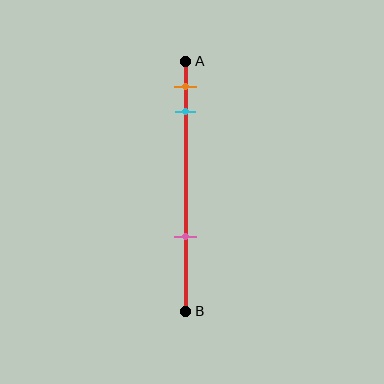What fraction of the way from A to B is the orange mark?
The orange mark is approximately 10% (0.1) of the way from A to B.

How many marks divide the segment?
There are 3 marks dividing the segment.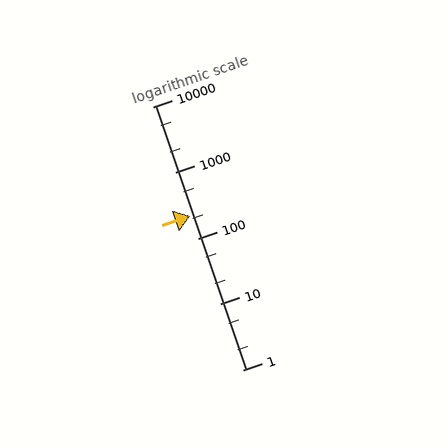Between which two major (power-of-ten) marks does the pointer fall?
The pointer is between 100 and 1000.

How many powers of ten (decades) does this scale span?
The scale spans 4 decades, from 1 to 10000.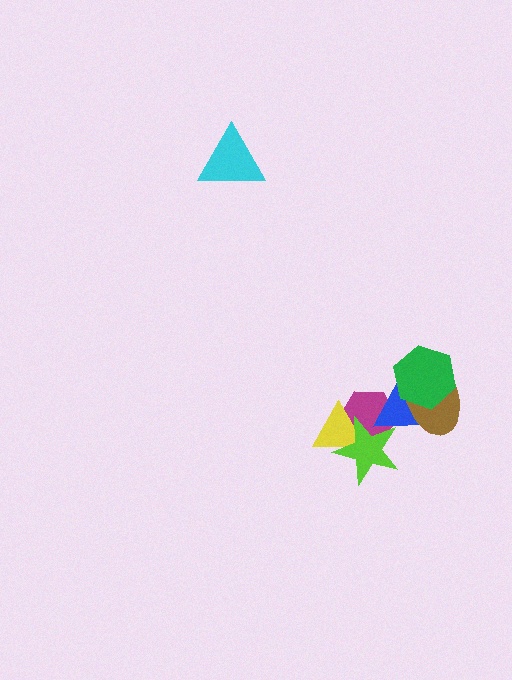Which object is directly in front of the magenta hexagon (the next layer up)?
The yellow triangle is directly in front of the magenta hexagon.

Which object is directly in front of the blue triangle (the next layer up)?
The lime star is directly in front of the blue triangle.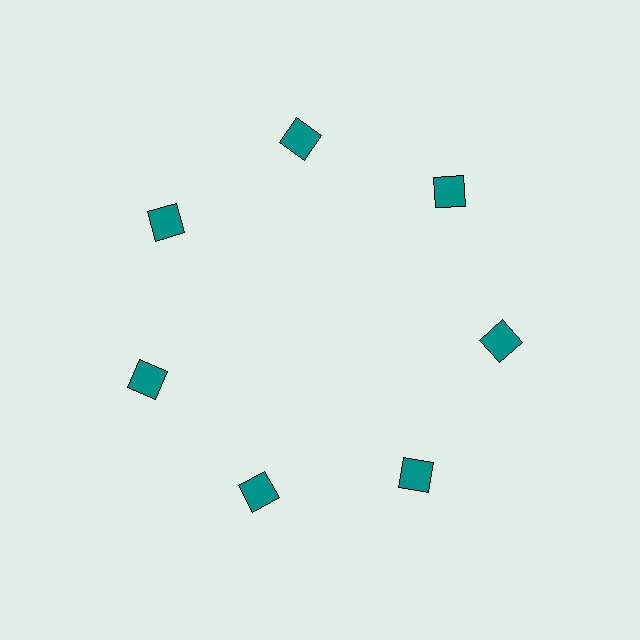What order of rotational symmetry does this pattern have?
This pattern has 7-fold rotational symmetry.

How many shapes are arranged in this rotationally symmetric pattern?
There are 7 shapes, arranged in 7 groups of 1.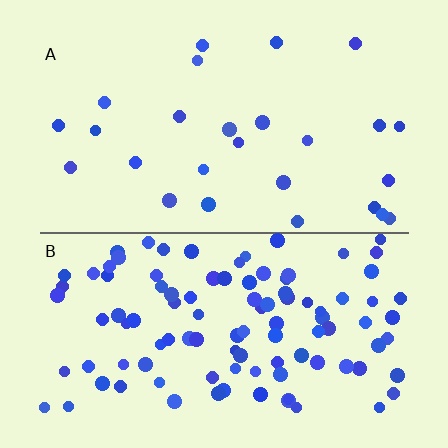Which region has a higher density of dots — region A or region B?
B (the bottom).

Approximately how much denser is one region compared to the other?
Approximately 3.9× — region B over region A.